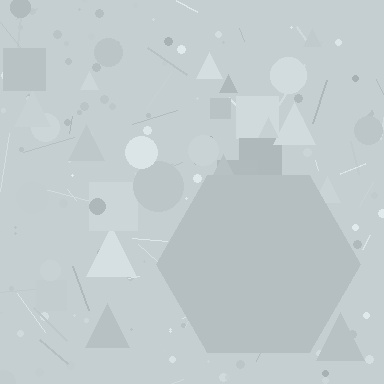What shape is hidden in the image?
A hexagon is hidden in the image.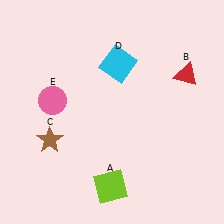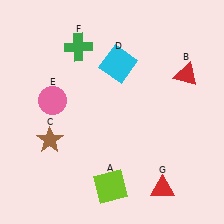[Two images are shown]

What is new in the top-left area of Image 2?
A green cross (F) was added in the top-left area of Image 2.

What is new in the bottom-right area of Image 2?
A red triangle (G) was added in the bottom-right area of Image 2.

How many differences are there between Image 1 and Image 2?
There are 2 differences between the two images.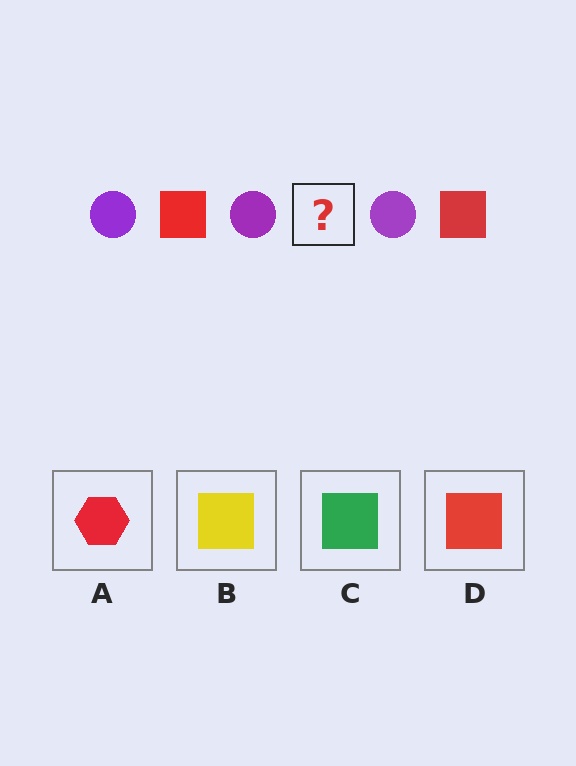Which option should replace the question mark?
Option D.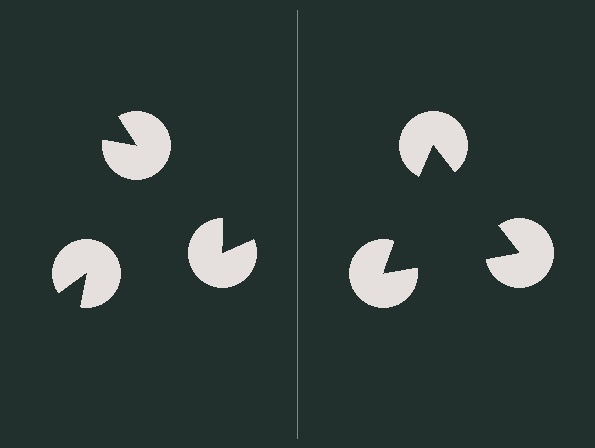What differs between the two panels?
The pac-man discs are positioned identically on both sides; only the wedge orientations differ. On the right they align to a triangle; on the left they are misaligned.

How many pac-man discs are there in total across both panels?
6 — 3 on each side.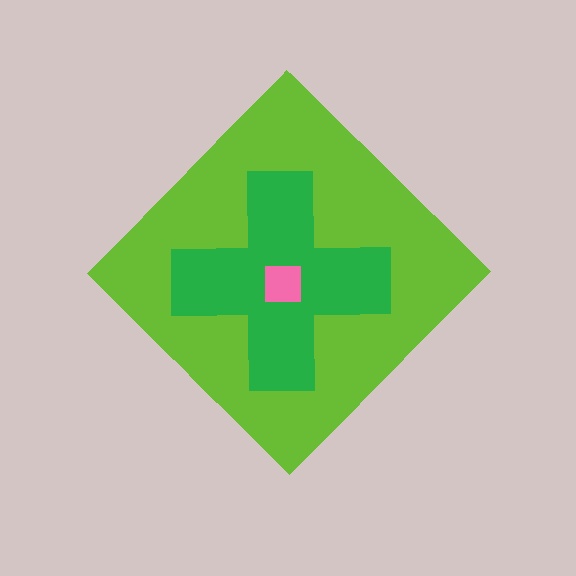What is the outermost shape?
The lime diamond.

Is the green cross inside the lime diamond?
Yes.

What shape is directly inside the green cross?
The pink square.